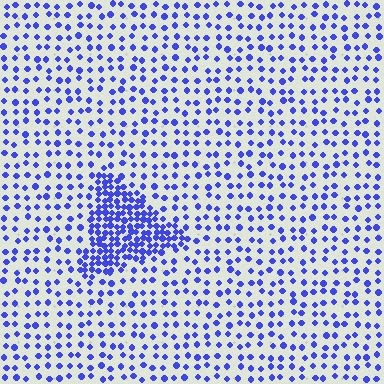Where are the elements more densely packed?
The elements are more densely packed inside the triangle boundary.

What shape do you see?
I see a triangle.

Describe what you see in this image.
The image contains small blue elements arranged at two different densities. A triangle-shaped region is visible where the elements are more densely packed than the surrounding area.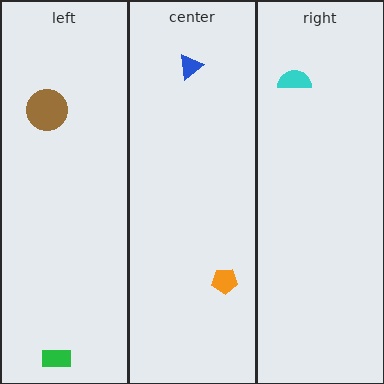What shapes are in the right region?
The cyan semicircle.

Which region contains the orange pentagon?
The center region.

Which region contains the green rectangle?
The left region.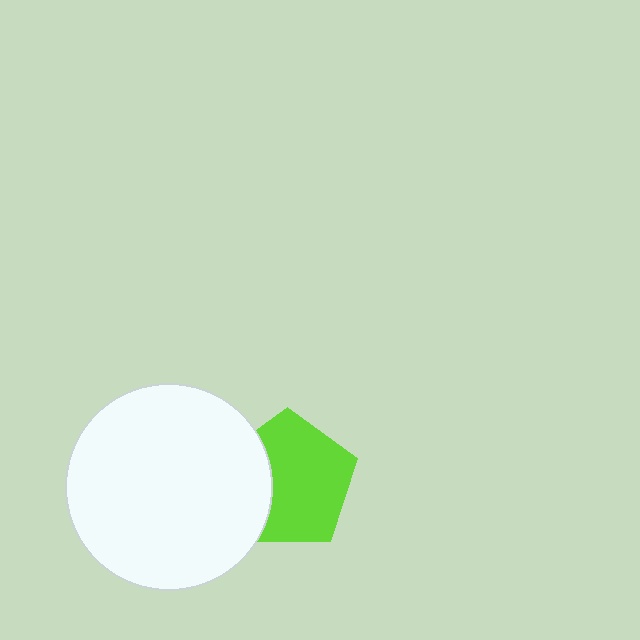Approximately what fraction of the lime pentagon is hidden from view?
Roughly 31% of the lime pentagon is hidden behind the white circle.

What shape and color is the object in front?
The object in front is a white circle.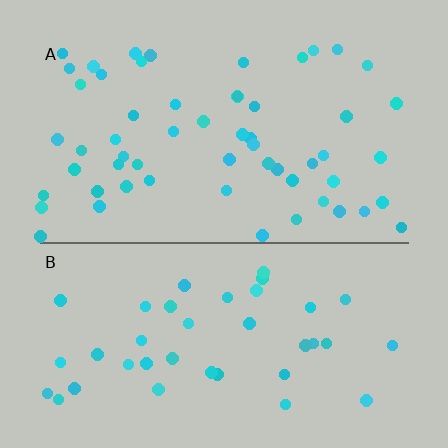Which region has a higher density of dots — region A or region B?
A (the top).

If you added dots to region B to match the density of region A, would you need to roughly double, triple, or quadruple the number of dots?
Approximately double.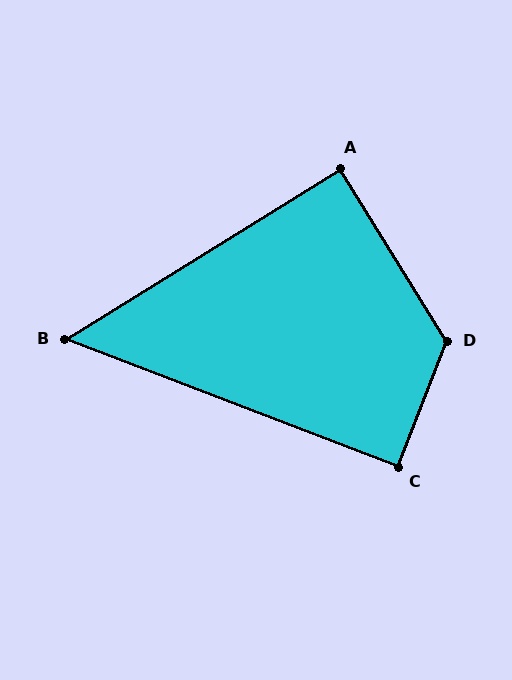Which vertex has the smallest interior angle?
B, at approximately 53 degrees.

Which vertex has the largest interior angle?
D, at approximately 127 degrees.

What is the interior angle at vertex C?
Approximately 90 degrees (approximately right).